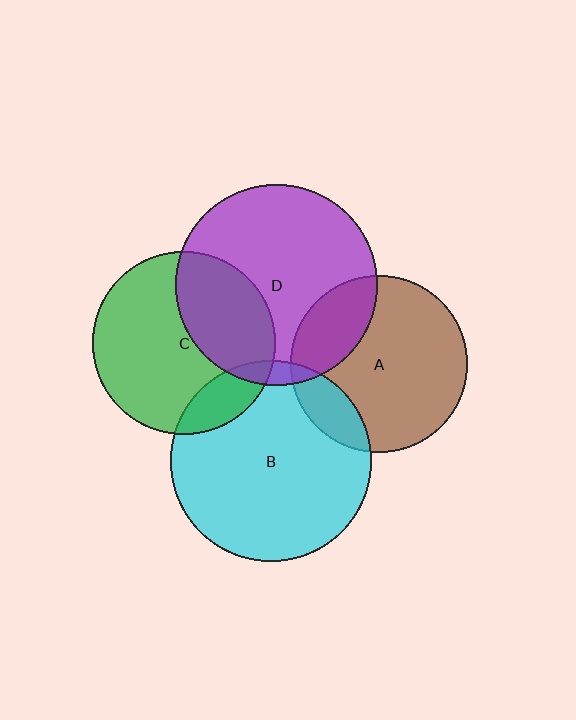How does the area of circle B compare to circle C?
Approximately 1.2 times.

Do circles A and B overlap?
Yes.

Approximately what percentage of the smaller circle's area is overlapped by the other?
Approximately 15%.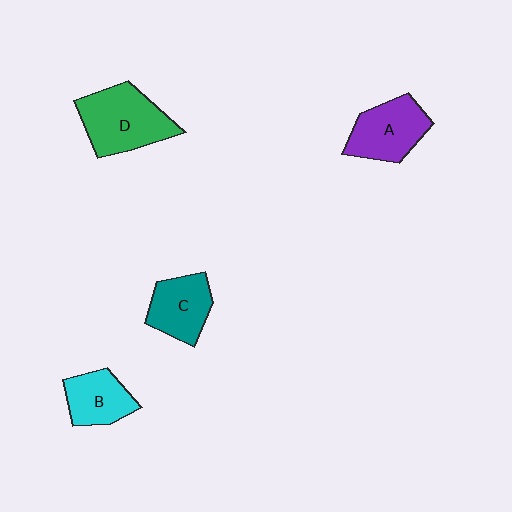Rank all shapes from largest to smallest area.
From largest to smallest: D (green), A (purple), C (teal), B (cyan).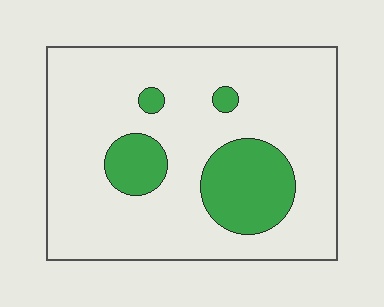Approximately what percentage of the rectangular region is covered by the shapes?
Approximately 20%.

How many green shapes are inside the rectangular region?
4.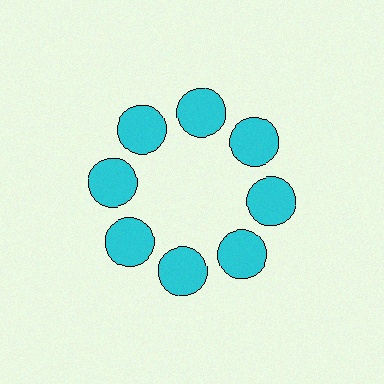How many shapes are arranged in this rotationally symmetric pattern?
There are 8 shapes, arranged in 8 groups of 1.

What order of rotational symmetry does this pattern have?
This pattern has 8-fold rotational symmetry.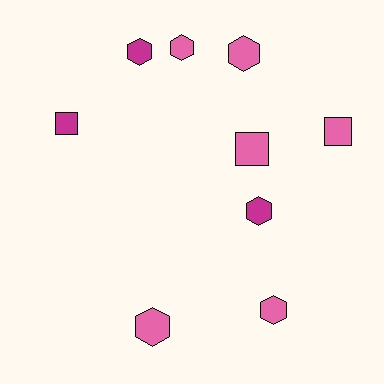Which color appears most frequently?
Pink, with 6 objects.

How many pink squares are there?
There are 2 pink squares.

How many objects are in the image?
There are 9 objects.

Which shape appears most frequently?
Hexagon, with 6 objects.